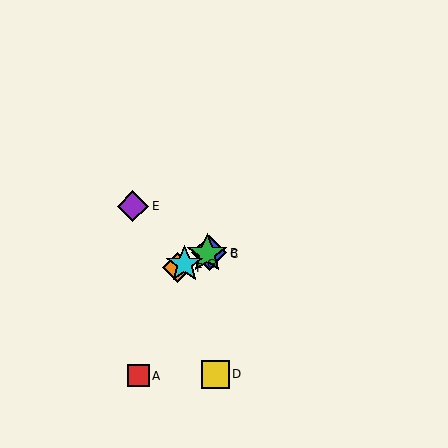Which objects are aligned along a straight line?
Objects B, C, F, G are aligned along a straight line.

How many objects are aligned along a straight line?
4 objects (B, C, F, G) are aligned along a straight line.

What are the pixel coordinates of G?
Object G is at (185, 264).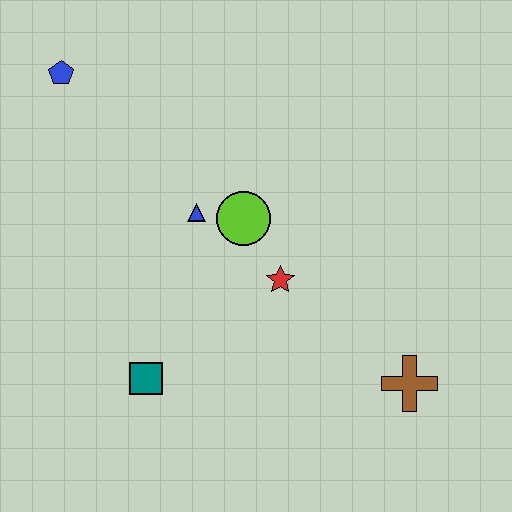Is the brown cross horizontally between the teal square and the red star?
No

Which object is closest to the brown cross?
The red star is closest to the brown cross.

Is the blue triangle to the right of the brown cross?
No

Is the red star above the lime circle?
No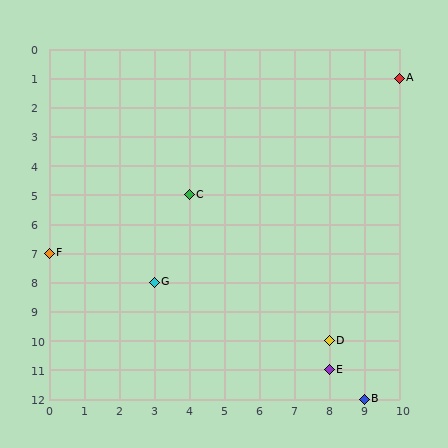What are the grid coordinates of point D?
Point D is at grid coordinates (8, 10).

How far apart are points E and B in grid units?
Points E and B are 1 column and 1 row apart (about 1.4 grid units diagonally).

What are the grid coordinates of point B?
Point B is at grid coordinates (9, 12).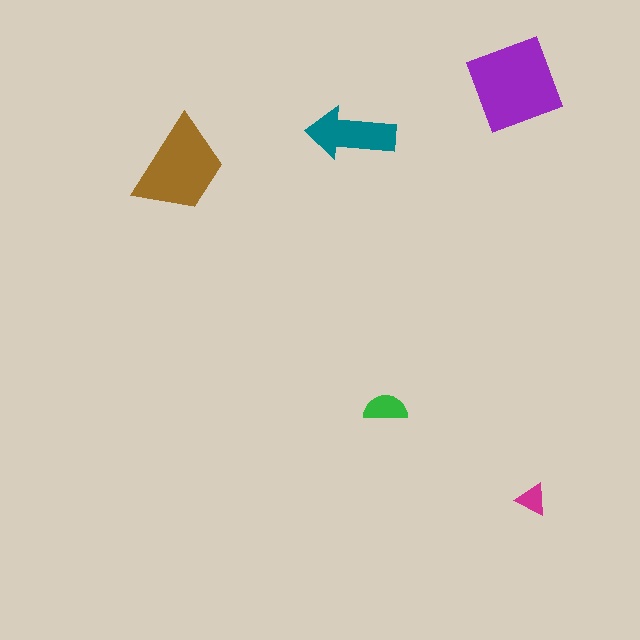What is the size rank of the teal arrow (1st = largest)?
3rd.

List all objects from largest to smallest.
The purple square, the brown trapezoid, the teal arrow, the green semicircle, the magenta triangle.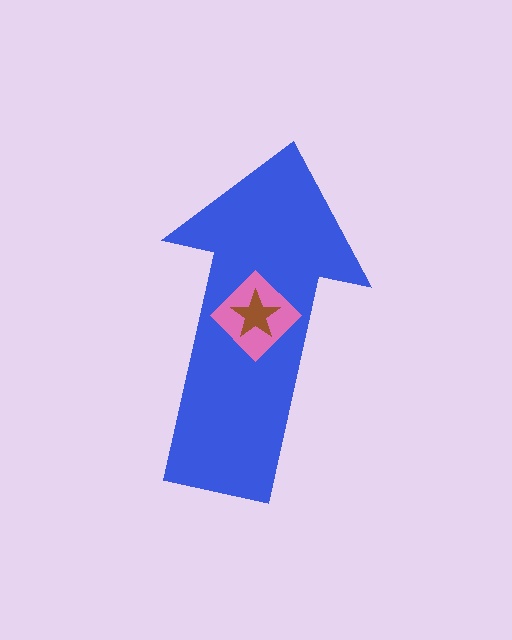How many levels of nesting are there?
3.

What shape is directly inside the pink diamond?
The brown star.